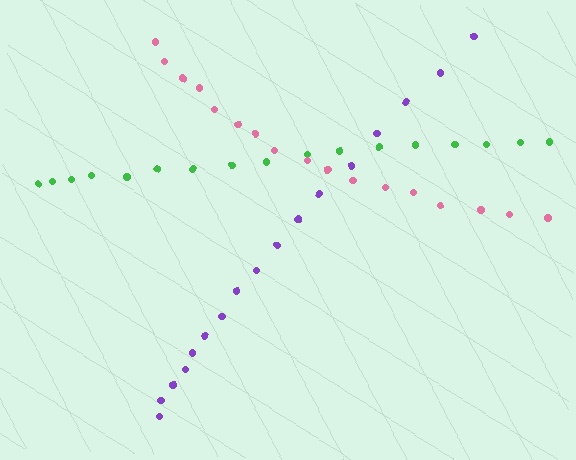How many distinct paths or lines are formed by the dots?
There are 3 distinct paths.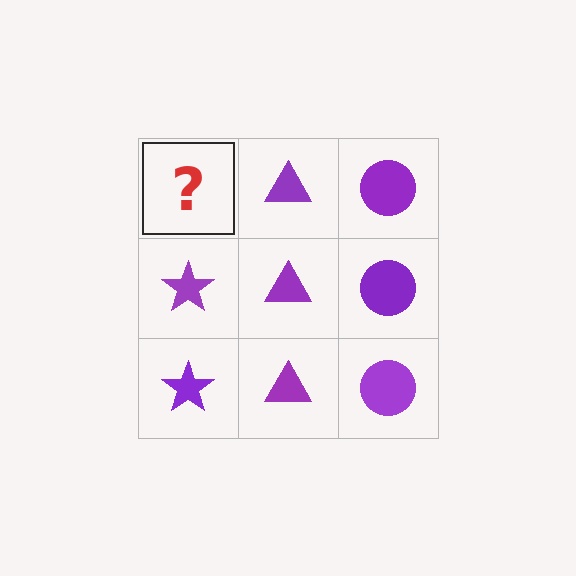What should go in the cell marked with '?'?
The missing cell should contain a purple star.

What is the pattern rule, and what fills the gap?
The rule is that each column has a consistent shape. The gap should be filled with a purple star.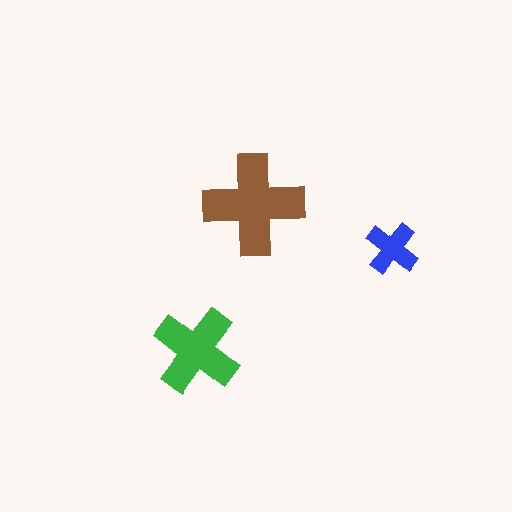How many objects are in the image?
There are 3 objects in the image.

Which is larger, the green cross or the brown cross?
The brown one.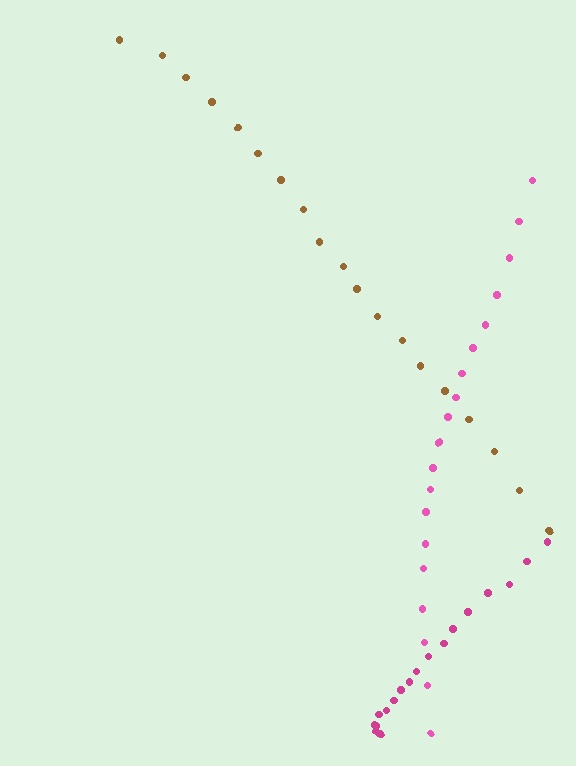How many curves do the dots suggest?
There are 3 distinct paths.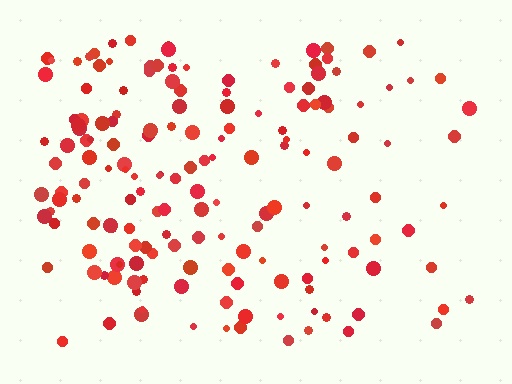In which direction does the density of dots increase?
From right to left, with the left side densest.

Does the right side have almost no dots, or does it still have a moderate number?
Still a moderate number, just noticeably fewer than the left.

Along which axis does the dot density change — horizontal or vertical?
Horizontal.